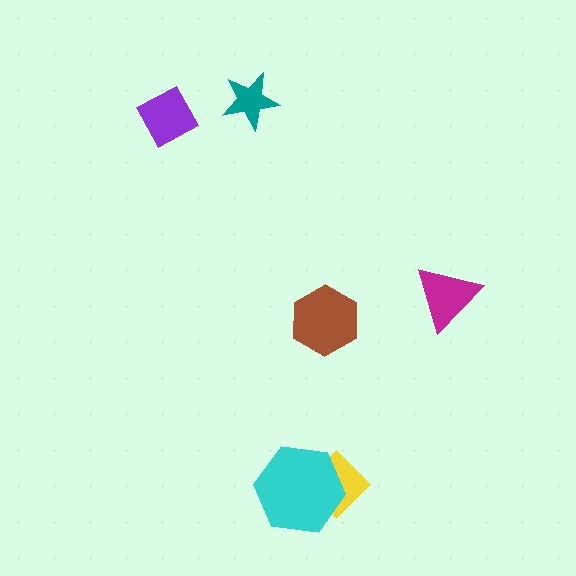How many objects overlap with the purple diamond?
0 objects overlap with the purple diamond.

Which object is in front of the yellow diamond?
The cyan hexagon is in front of the yellow diamond.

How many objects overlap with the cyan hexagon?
1 object overlaps with the cyan hexagon.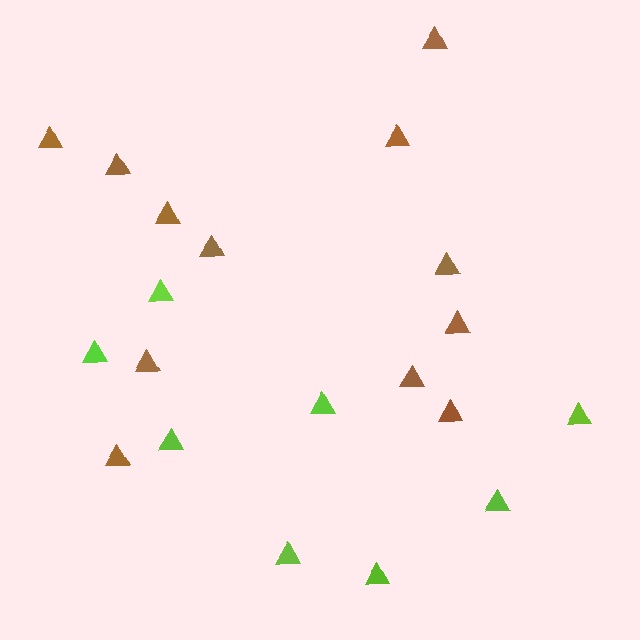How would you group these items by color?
There are 2 groups: one group of lime triangles (8) and one group of brown triangles (12).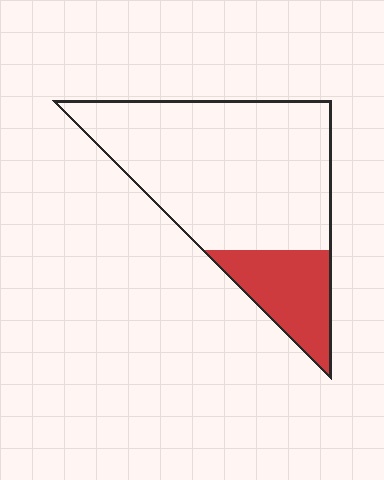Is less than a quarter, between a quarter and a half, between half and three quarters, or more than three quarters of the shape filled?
Less than a quarter.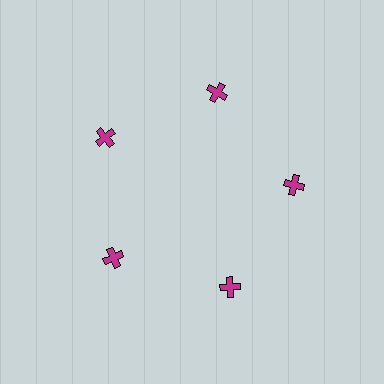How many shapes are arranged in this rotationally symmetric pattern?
There are 5 shapes, arranged in 5 groups of 1.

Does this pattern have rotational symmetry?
Yes, this pattern has 5-fold rotational symmetry. It looks the same after rotating 72 degrees around the center.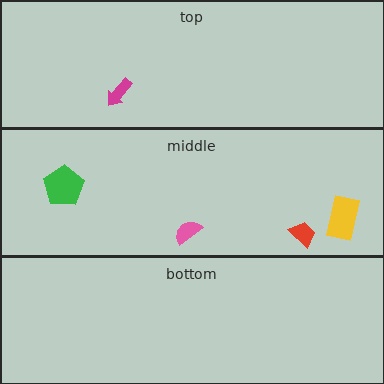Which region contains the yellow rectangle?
The middle region.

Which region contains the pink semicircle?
The middle region.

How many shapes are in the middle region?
4.